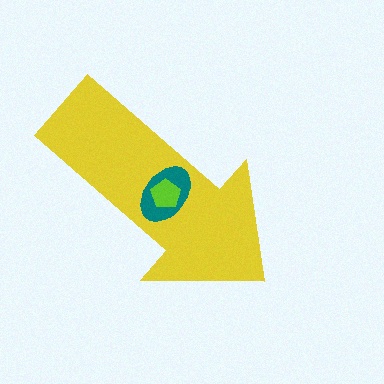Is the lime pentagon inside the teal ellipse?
Yes.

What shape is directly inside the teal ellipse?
The lime pentagon.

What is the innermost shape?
The lime pentagon.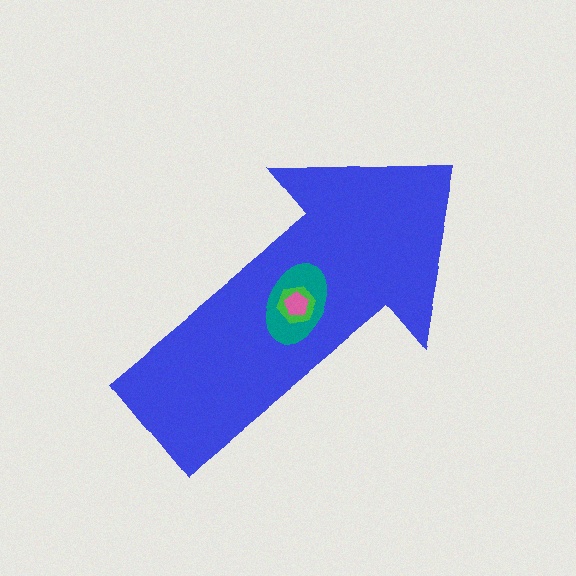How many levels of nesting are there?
4.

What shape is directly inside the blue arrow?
The teal ellipse.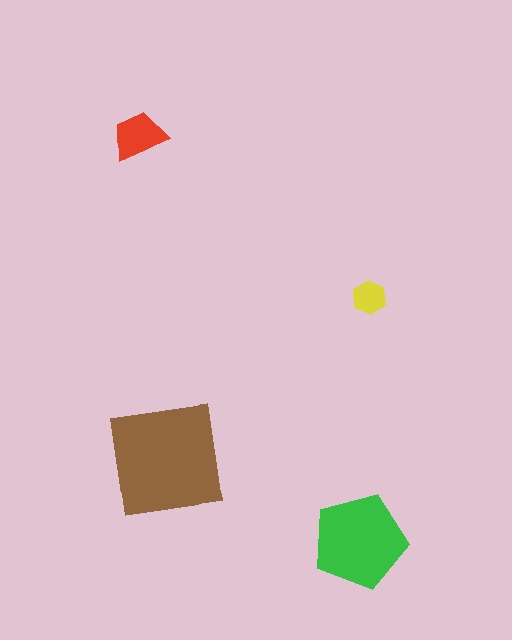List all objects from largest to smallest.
The brown square, the green pentagon, the red trapezoid, the yellow hexagon.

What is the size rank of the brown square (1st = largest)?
1st.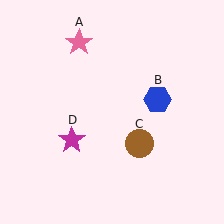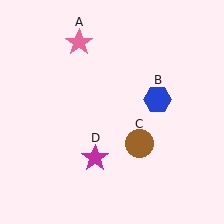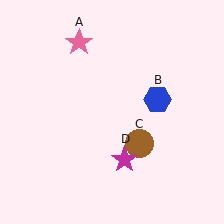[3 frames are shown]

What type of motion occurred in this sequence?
The magenta star (object D) rotated counterclockwise around the center of the scene.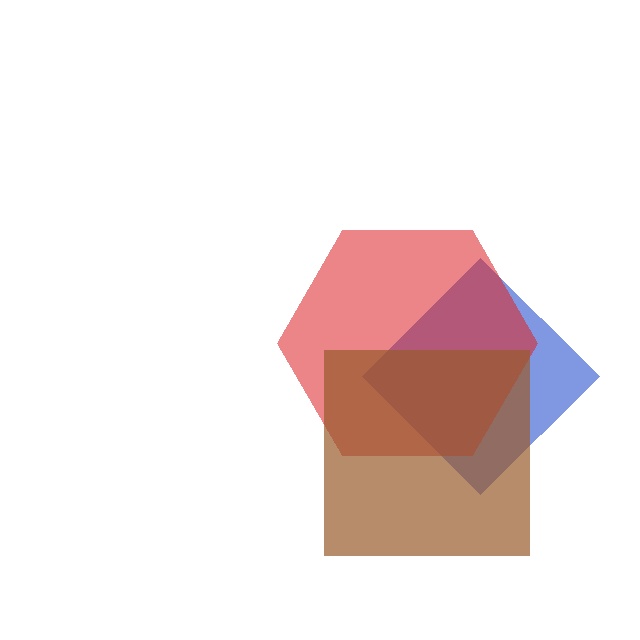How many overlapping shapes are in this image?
There are 3 overlapping shapes in the image.